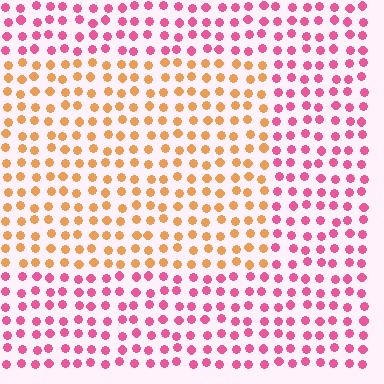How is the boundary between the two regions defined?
The boundary is defined purely by a slight shift in hue (about 57 degrees). Spacing, size, and orientation are identical on both sides.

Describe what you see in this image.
The image is filled with small pink elements in a uniform arrangement. A rectangle-shaped region is visible where the elements are tinted to a slightly different hue, forming a subtle color boundary.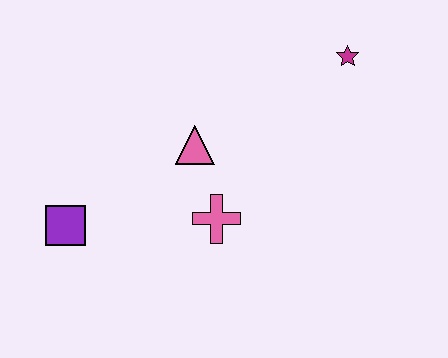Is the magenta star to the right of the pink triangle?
Yes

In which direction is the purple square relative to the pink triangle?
The purple square is to the left of the pink triangle.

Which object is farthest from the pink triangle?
The magenta star is farthest from the pink triangle.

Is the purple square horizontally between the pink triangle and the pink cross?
No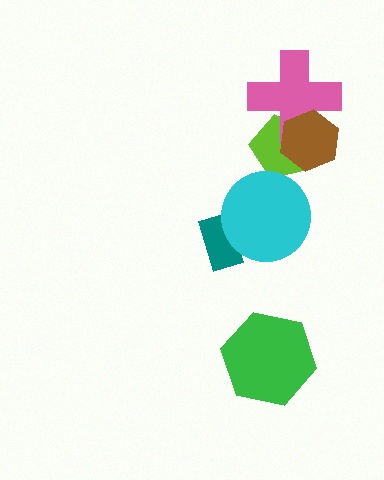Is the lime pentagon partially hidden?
Yes, it is partially covered by another shape.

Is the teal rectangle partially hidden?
Yes, it is partially covered by another shape.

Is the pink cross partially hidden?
Yes, it is partially covered by another shape.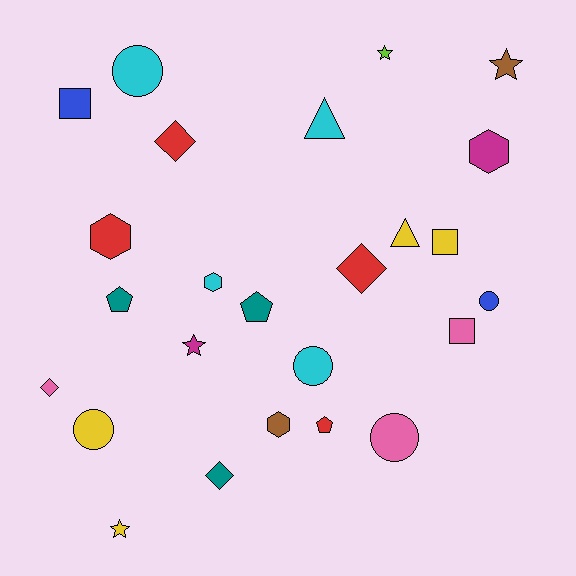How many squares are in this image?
There are 3 squares.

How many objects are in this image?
There are 25 objects.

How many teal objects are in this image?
There are 3 teal objects.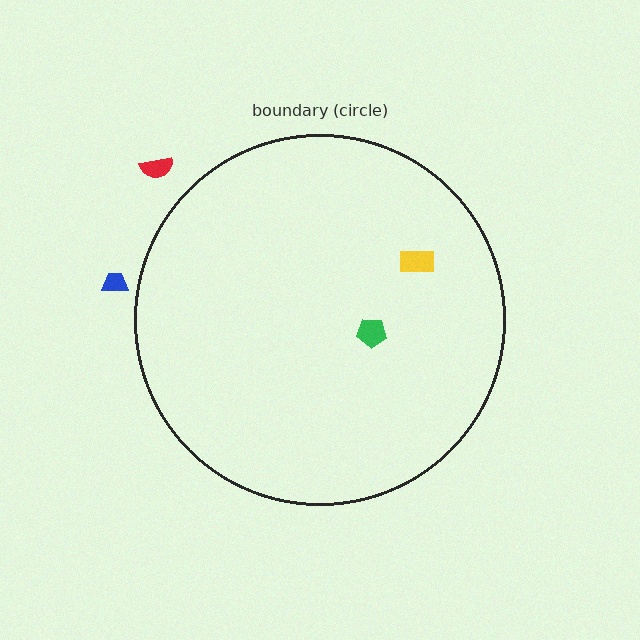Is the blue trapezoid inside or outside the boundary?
Outside.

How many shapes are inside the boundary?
2 inside, 2 outside.